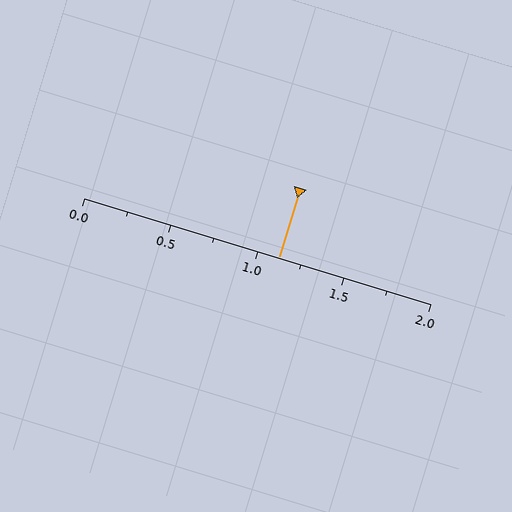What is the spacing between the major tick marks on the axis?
The major ticks are spaced 0.5 apart.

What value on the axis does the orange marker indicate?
The marker indicates approximately 1.12.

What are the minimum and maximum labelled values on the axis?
The axis runs from 0.0 to 2.0.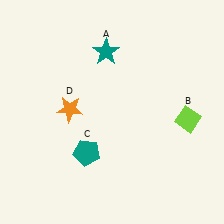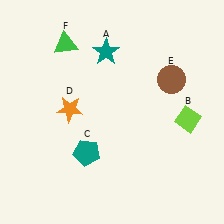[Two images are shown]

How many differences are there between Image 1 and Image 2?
There are 2 differences between the two images.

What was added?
A brown circle (E), a green triangle (F) were added in Image 2.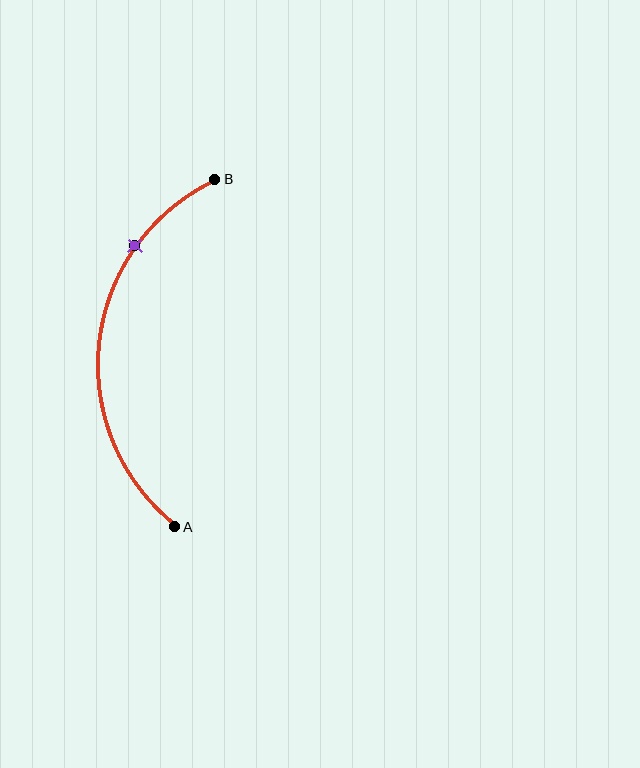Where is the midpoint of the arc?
The arc midpoint is the point on the curve farthest from the straight line joining A and B. It sits to the left of that line.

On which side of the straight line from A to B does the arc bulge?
The arc bulges to the left of the straight line connecting A and B.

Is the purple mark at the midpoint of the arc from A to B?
No. The purple mark lies on the arc but is closer to endpoint B. The arc midpoint would be at the point on the curve equidistant along the arc from both A and B.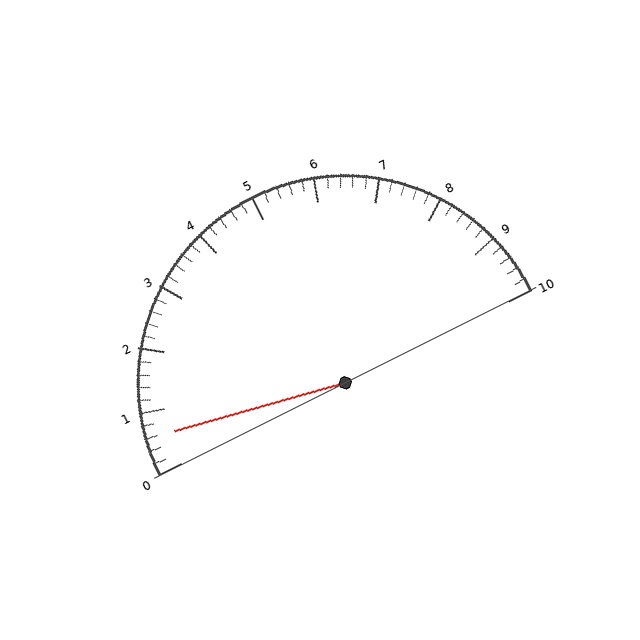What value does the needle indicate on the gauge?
The needle indicates approximately 0.6.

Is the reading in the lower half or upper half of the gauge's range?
The reading is in the lower half of the range (0 to 10).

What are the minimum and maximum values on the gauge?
The gauge ranges from 0 to 10.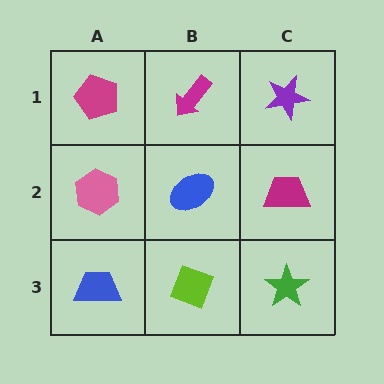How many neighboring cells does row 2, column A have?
3.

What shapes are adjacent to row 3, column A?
A pink hexagon (row 2, column A), a lime diamond (row 3, column B).